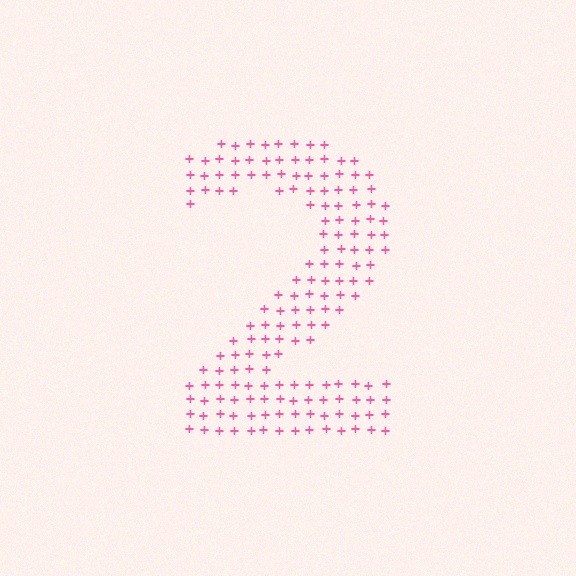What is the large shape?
The large shape is the digit 2.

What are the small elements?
The small elements are plus signs.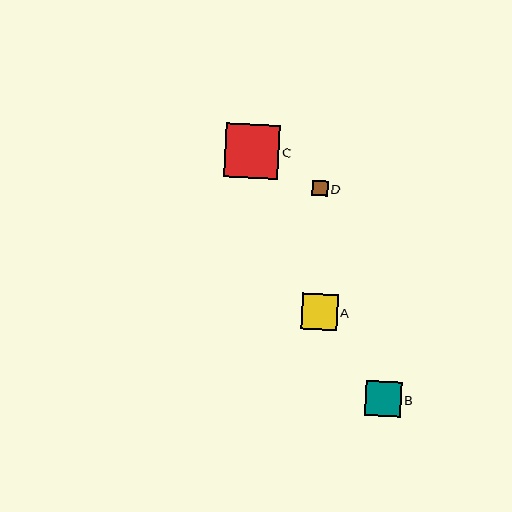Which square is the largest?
Square C is the largest with a size of approximately 54 pixels.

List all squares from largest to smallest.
From largest to smallest: C, A, B, D.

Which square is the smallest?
Square D is the smallest with a size of approximately 15 pixels.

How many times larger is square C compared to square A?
Square C is approximately 1.5 times the size of square A.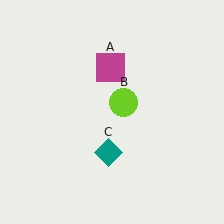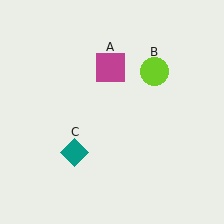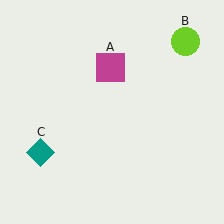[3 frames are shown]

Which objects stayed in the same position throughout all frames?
Magenta square (object A) remained stationary.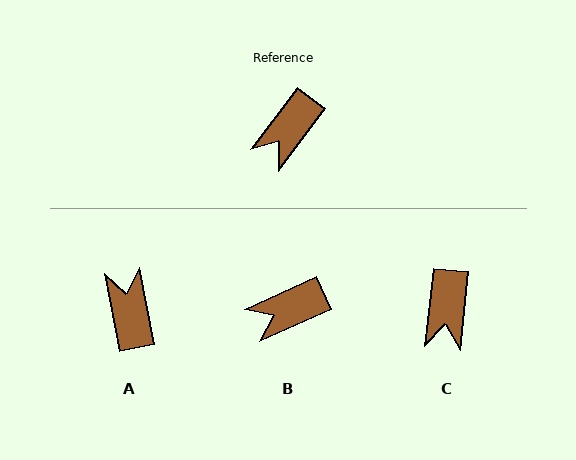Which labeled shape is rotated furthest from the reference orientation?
A, about 132 degrees away.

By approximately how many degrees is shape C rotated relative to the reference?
Approximately 31 degrees counter-clockwise.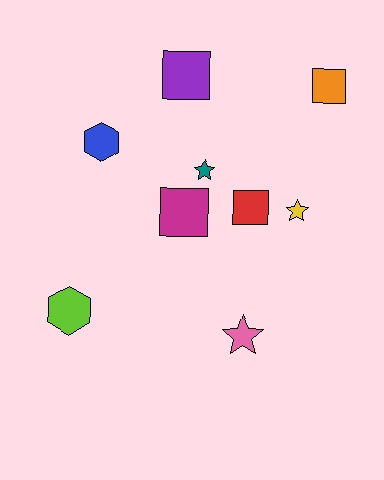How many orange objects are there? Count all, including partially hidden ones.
There is 1 orange object.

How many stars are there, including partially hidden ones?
There are 3 stars.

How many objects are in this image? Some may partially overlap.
There are 9 objects.